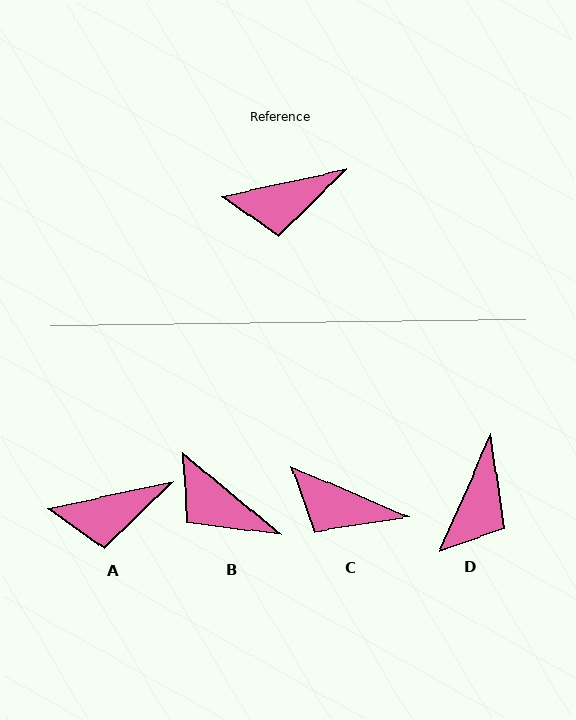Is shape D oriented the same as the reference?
No, it is off by about 54 degrees.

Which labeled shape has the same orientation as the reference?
A.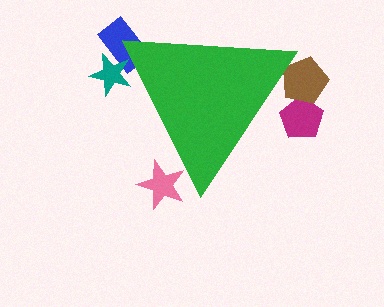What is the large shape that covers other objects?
A green triangle.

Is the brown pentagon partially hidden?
Yes, the brown pentagon is partially hidden behind the green triangle.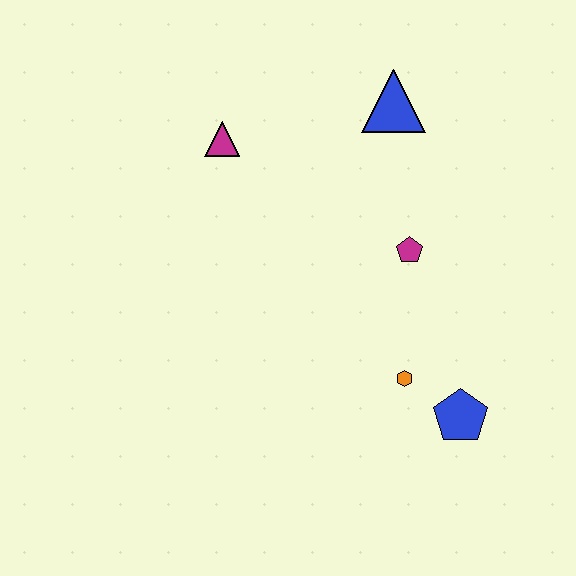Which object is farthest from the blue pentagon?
The magenta triangle is farthest from the blue pentagon.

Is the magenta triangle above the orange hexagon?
Yes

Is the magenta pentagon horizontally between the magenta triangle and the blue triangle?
No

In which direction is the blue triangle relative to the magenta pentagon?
The blue triangle is above the magenta pentagon.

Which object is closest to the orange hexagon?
The blue pentagon is closest to the orange hexagon.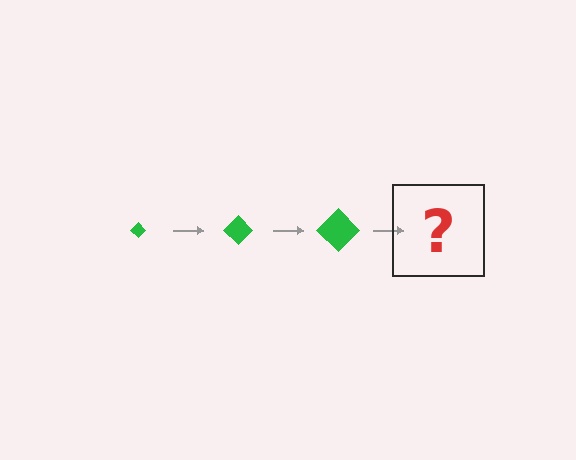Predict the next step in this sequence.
The next step is a green diamond, larger than the previous one.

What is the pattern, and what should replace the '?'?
The pattern is that the diamond gets progressively larger each step. The '?' should be a green diamond, larger than the previous one.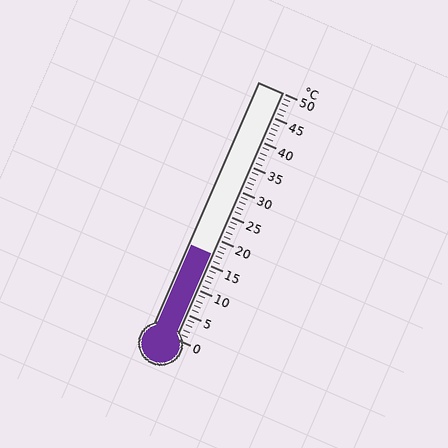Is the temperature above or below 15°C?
The temperature is above 15°C.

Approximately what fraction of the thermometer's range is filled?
The thermometer is filled to approximately 35% of its range.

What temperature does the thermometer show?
The thermometer shows approximately 17°C.